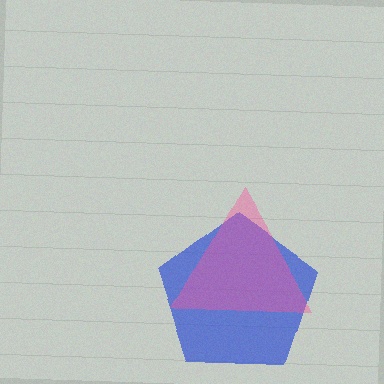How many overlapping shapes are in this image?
There are 2 overlapping shapes in the image.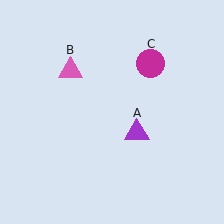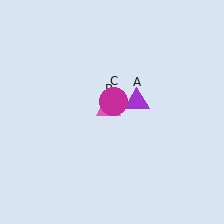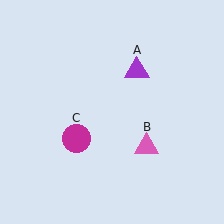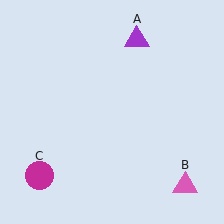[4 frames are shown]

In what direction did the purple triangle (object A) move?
The purple triangle (object A) moved up.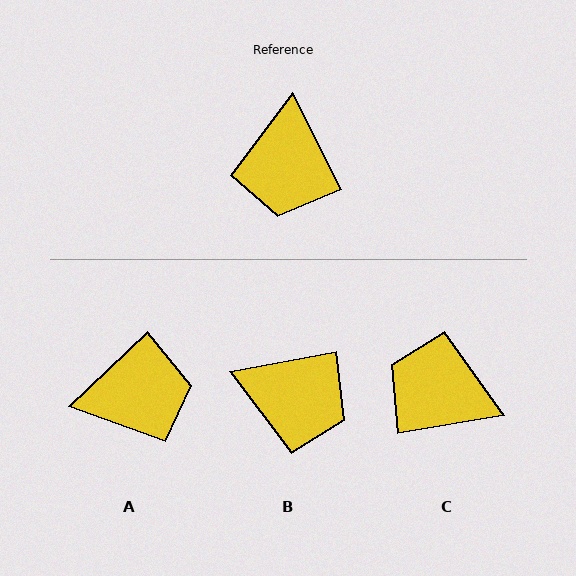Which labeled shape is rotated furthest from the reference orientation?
C, about 108 degrees away.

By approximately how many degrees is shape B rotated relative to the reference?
Approximately 74 degrees counter-clockwise.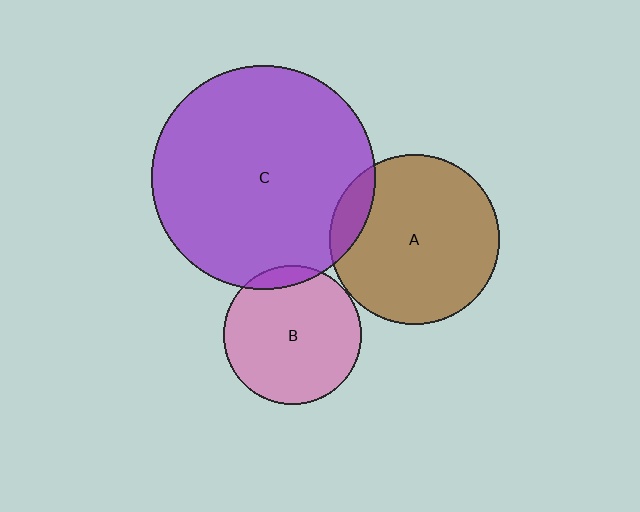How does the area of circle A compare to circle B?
Approximately 1.5 times.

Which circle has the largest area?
Circle C (purple).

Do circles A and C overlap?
Yes.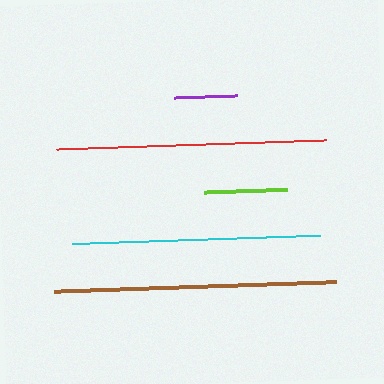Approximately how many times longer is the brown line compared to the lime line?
The brown line is approximately 3.4 times the length of the lime line.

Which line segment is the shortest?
The purple line is the shortest at approximately 63 pixels.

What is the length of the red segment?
The red segment is approximately 271 pixels long.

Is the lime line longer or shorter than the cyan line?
The cyan line is longer than the lime line.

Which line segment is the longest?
The brown line is the longest at approximately 282 pixels.